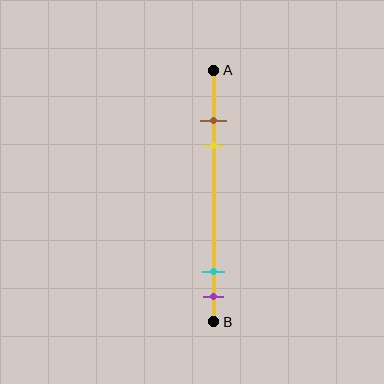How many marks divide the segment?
There are 4 marks dividing the segment.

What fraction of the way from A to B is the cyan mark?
The cyan mark is approximately 80% (0.8) of the way from A to B.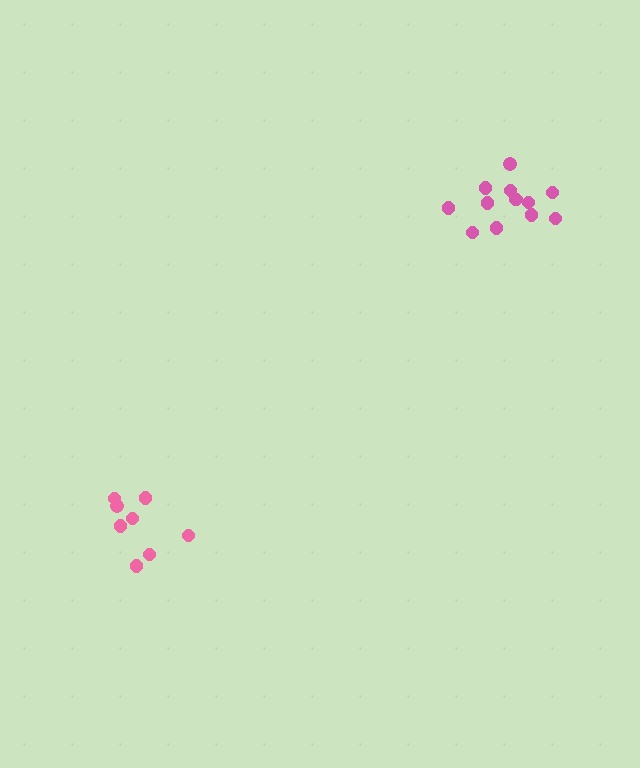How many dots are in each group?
Group 1: 12 dots, Group 2: 8 dots (20 total).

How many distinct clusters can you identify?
There are 2 distinct clusters.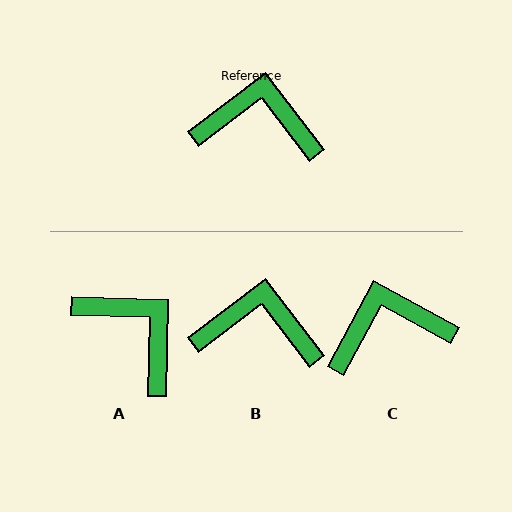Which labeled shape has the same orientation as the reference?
B.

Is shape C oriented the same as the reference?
No, it is off by about 24 degrees.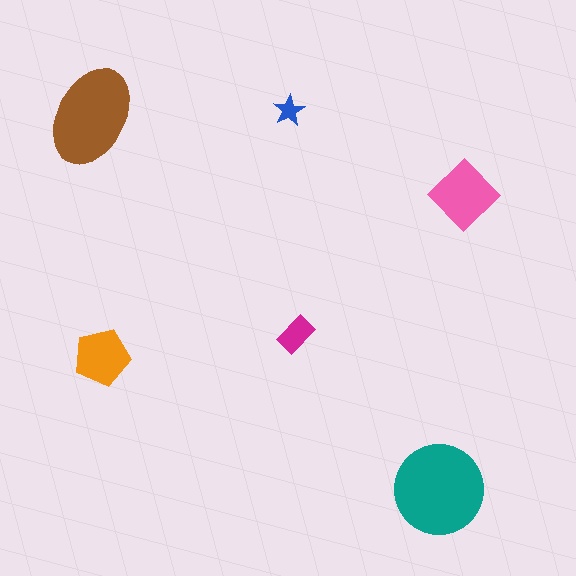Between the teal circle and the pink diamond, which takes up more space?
The teal circle.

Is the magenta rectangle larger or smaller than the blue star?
Larger.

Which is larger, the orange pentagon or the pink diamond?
The pink diamond.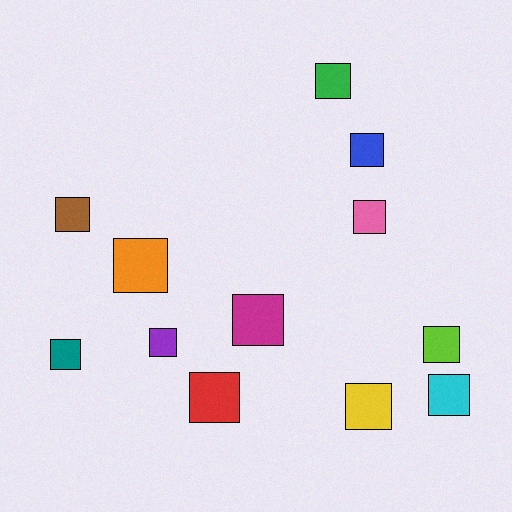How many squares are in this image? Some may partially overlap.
There are 12 squares.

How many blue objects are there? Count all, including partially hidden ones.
There is 1 blue object.